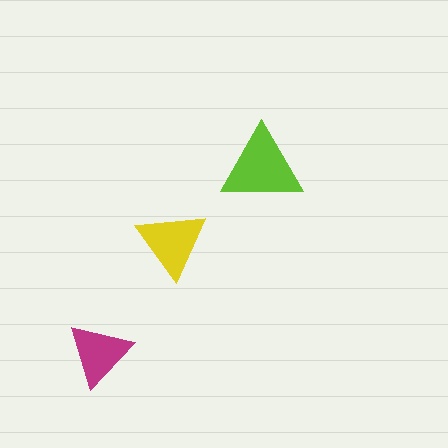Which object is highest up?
The lime triangle is topmost.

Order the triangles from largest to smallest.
the lime one, the yellow one, the magenta one.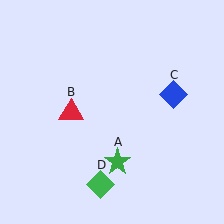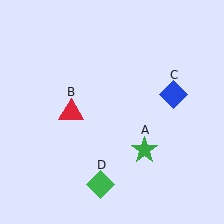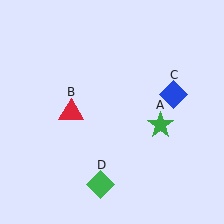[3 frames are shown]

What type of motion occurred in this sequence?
The green star (object A) rotated counterclockwise around the center of the scene.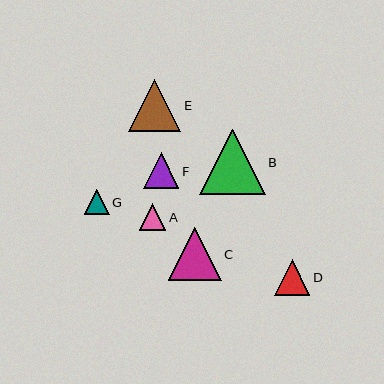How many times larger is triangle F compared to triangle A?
Triangle F is approximately 1.4 times the size of triangle A.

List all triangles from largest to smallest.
From largest to smallest: B, C, E, D, F, A, G.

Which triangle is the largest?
Triangle B is the largest with a size of approximately 66 pixels.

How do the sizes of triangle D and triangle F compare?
Triangle D and triangle F are approximately the same size.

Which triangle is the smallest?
Triangle G is the smallest with a size of approximately 25 pixels.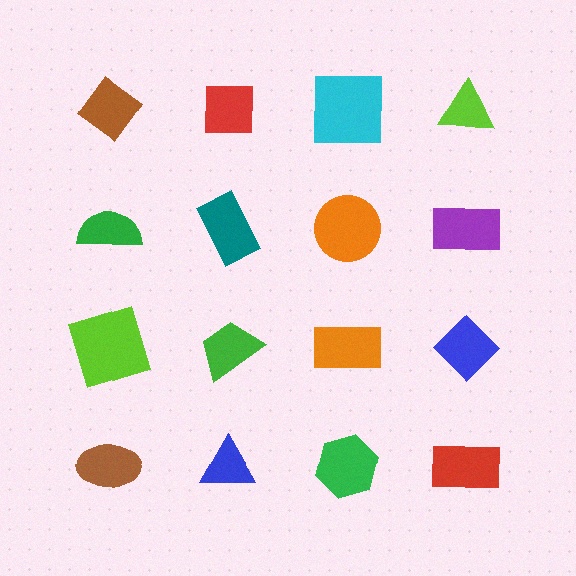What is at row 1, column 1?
A brown diamond.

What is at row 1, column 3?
A cyan square.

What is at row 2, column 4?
A purple rectangle.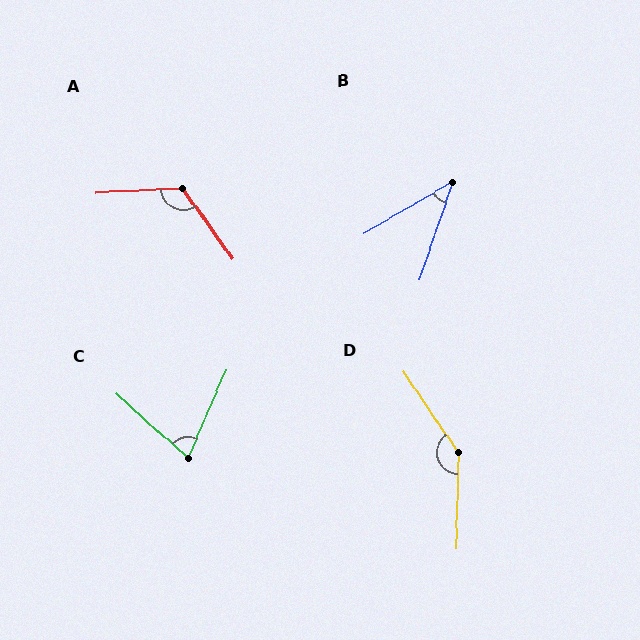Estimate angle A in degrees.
Approximately 123 degrees.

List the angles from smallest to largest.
B (41°), C (72°), A (123°), D (145°).